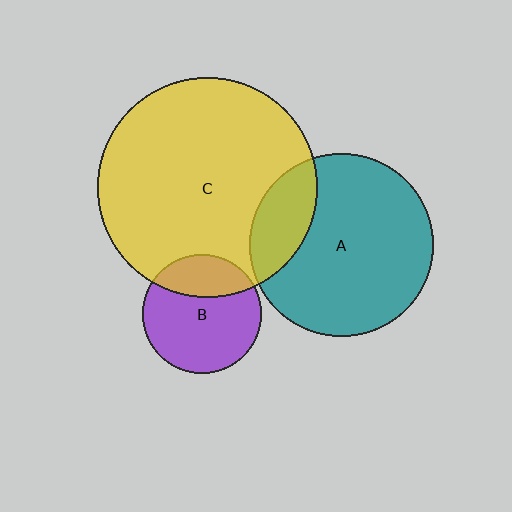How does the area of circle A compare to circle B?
Approximately 2.4 times.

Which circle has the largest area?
Circle C (yellow).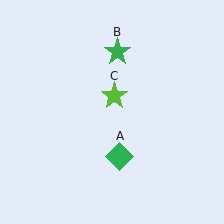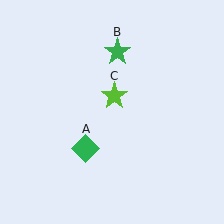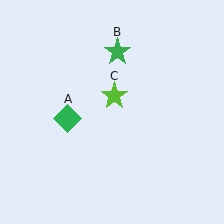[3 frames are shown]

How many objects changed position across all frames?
1 object changed position: green diamond (object A).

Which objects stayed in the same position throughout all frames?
Green star (object B) and lime star (object C) remained stationary.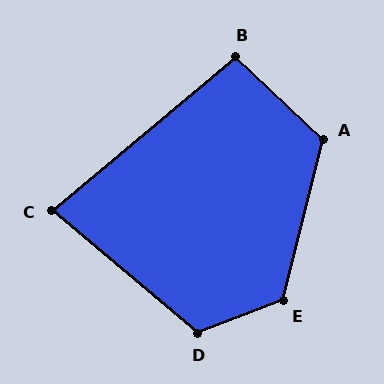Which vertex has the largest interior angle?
E, at approximately 125 degrees.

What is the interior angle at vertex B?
Approximately 97 degrees (obtuse).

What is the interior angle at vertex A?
Approximately 119 degrees (obtuse).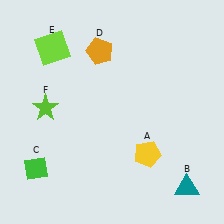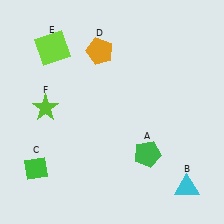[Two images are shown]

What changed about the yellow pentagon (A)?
In Image 1, A is yellow. In Image 2, it changed to green.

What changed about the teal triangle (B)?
In Image 1, B is teal. In Image 2, it changed to cyan.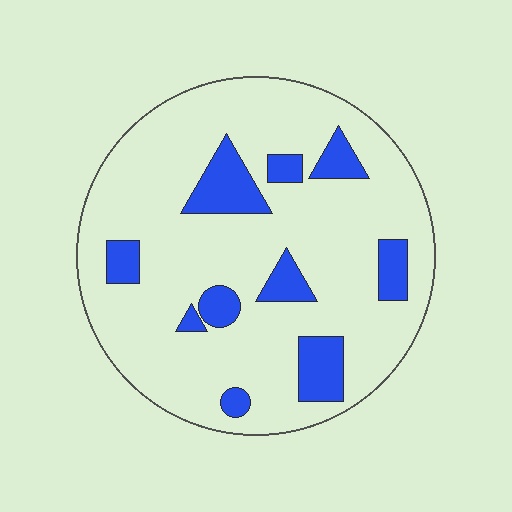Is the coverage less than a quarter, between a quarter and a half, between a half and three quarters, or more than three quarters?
Less than a quarter.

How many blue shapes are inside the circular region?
10.